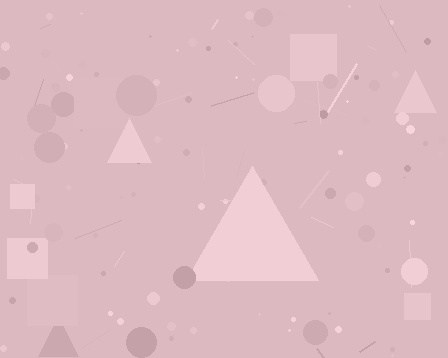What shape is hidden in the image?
A triangle is hidden in the image.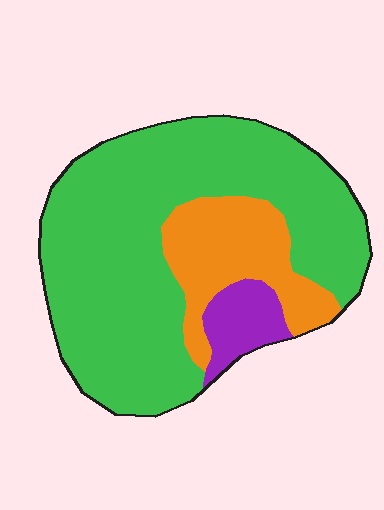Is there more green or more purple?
Green.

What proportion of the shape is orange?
Orange takes up less than a quarter of the shape.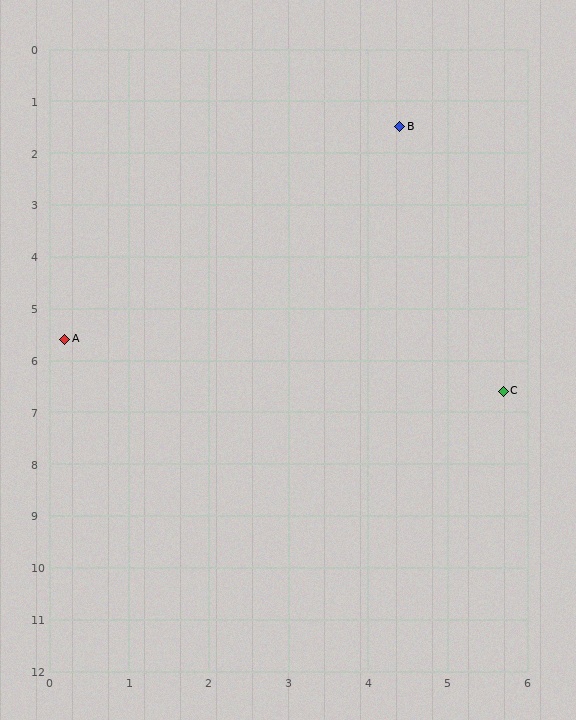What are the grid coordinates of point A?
Point A is at approximately (0.2, 5.6).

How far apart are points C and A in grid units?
Points C and A are about 5.6 grid units apart.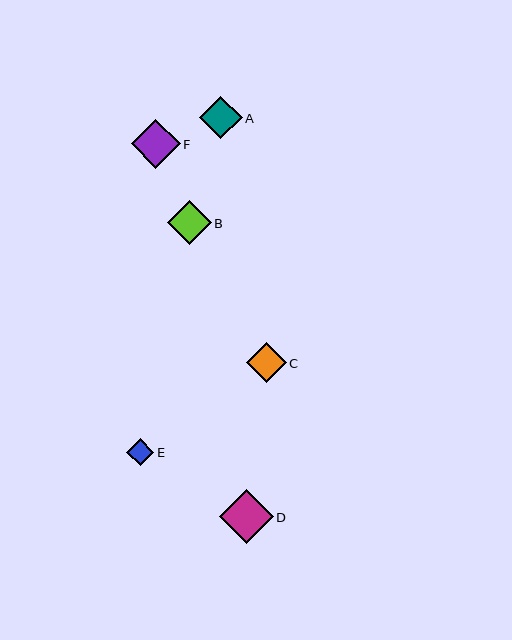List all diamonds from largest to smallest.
From largest to smallest: D, F, B, A, C, E.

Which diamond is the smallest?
Diamond E is the smallest with a size of approximately 27 pixels.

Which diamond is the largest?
Diamond D is the largest with a size of approximately 54 pixels.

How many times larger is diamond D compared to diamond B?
Diamond D is approximately 1.2 times the size of diamond B.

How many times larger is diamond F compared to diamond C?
Diamond F is approximately 1.2 times the size of diamond C.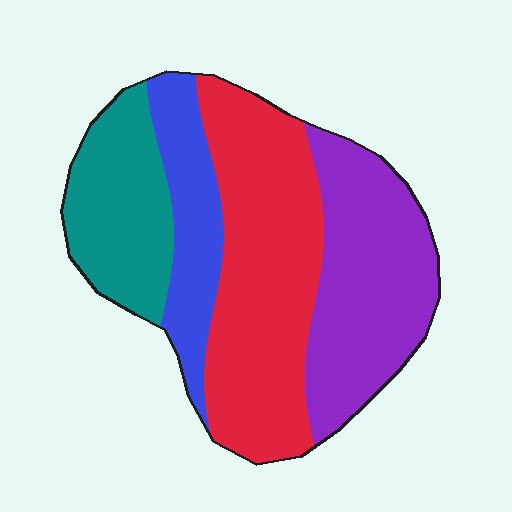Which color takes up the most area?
Red, at roughly 35%.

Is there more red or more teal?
Red.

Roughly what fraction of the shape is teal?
Teal covers around 20% of the shape.